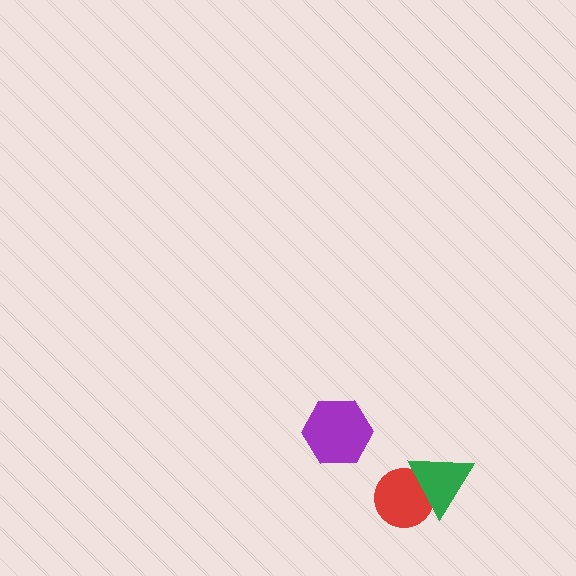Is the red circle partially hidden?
Yes, it is partially covered by another shape.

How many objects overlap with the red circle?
1 object overlaps with the red circle.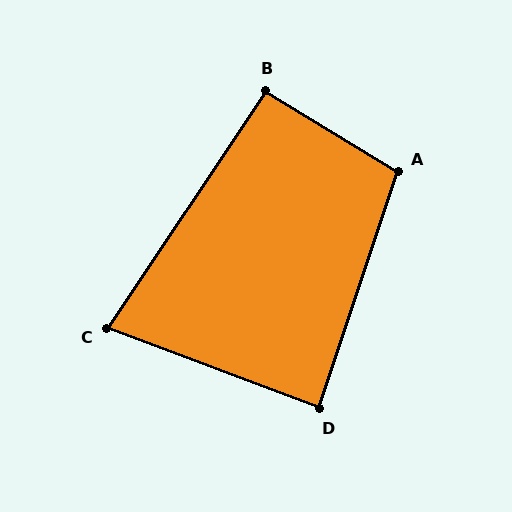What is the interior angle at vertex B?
Approximately 92 degrees (approximately right).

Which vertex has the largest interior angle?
A, at approximately 103 degrees.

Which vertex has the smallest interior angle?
C, at approximately 77 degrees.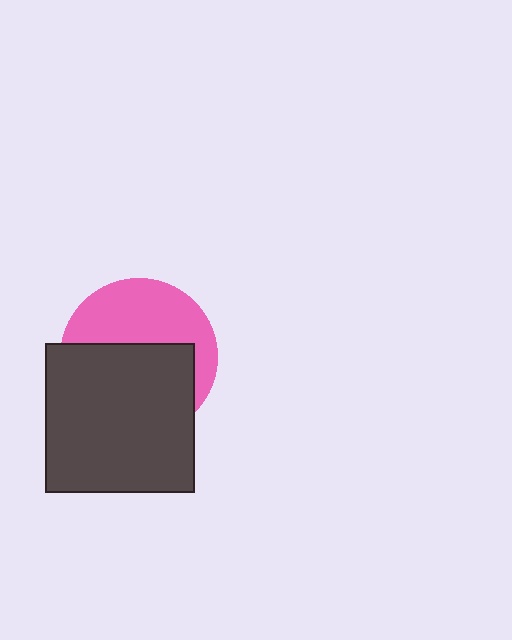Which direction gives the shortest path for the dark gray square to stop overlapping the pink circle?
Moving down gives the shortest separation.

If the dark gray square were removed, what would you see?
You would see the complete pink circle.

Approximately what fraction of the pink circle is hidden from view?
Roughly 55% of the pink circle is hidden behind the dark gray square.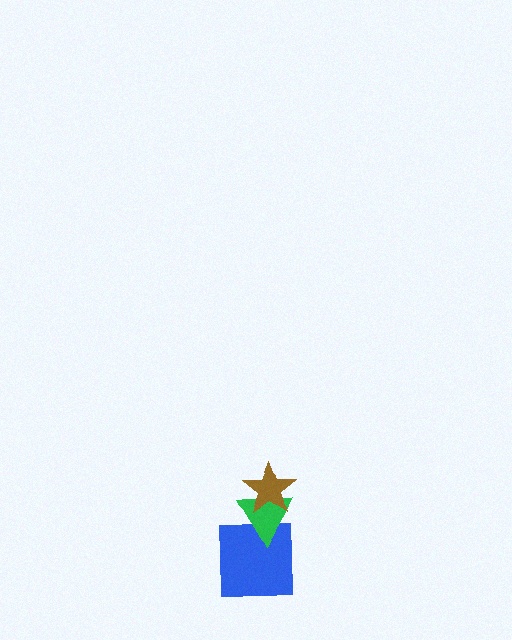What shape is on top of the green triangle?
The brown star is on top of the green triangle.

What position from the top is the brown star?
The brown star is 1st from the top.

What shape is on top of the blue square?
The green triangle is on top of the blue square.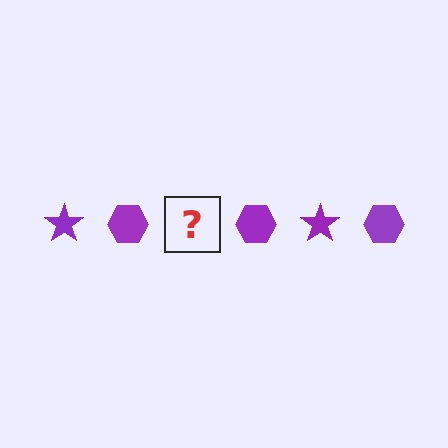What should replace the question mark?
The question mark should be replaced with a purple star.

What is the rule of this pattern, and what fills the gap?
The rule is that the pattern cycles through star, hexagon shapes in purple. The gap should be filled with a purple star.